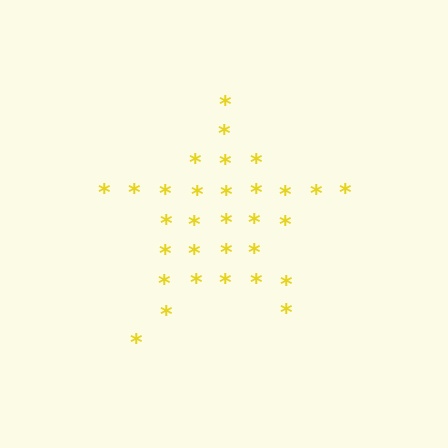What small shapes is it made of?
It is made of small asterisks.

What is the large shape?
The large shape is a star.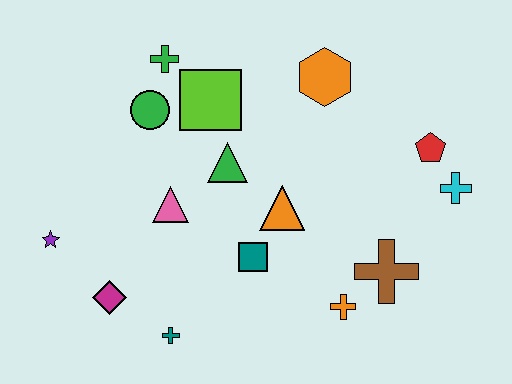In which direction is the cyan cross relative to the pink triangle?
The cyan cross is to the right of the pink triangle.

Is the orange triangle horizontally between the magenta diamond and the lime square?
No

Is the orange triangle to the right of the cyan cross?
No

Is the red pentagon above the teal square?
Yes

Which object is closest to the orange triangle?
The teal square is closest to the orange triangle.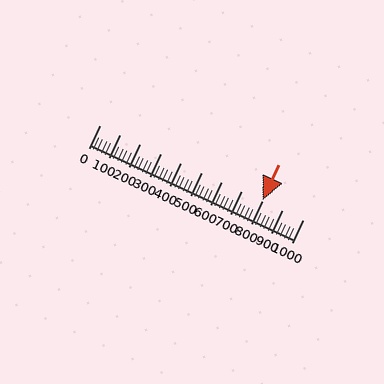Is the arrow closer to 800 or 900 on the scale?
The arrow is closer to 800.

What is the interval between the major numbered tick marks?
The major tick marks are spaced 100 units apart.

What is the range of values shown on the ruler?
The ruler shows values from 0 to 1000.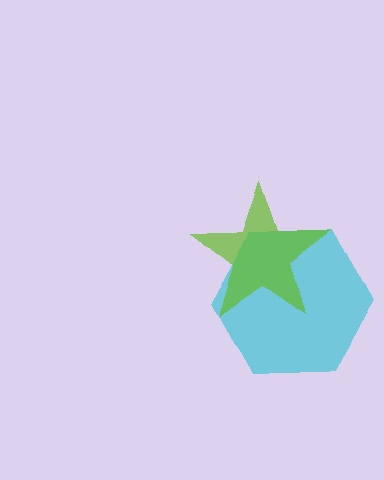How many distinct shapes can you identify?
There are 2 distinct shapes: a cyan hexagon, a lime star.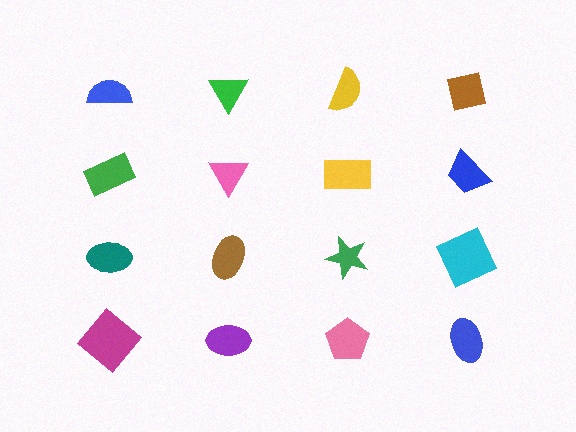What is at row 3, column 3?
A green star.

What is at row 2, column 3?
A yellow rectangle.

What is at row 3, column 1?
A teal ellipse.